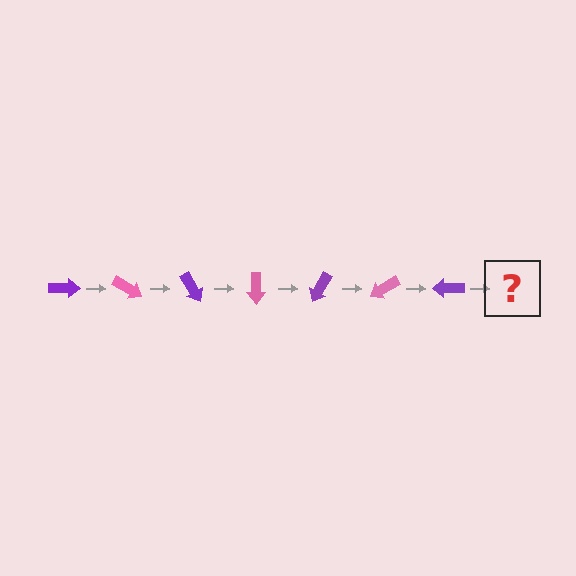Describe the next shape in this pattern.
It should be a pink arrow, rotated 210 degrees from the start.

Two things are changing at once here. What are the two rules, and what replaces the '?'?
The two rules are that it rotates 30 degrees each step and the color cycles through purple and pink. The '?' should be a pink arrow, rotated 210 degrees from the start.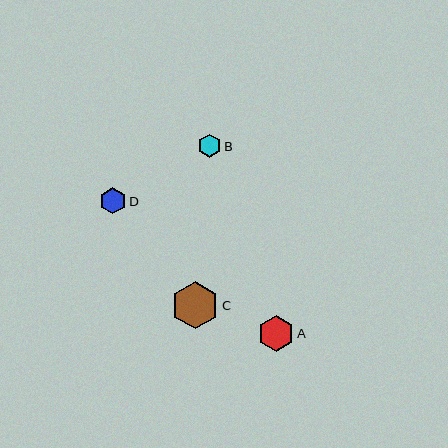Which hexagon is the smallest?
Hexagon B is the smallest with a size of approximately 23 pixels.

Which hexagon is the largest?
Hexagon C is the largest with a size of approximately 47 pixels.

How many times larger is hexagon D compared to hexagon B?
Hexagon D is approximately 1.1 times the size of hexagon B.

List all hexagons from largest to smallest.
From largest to smallest: C, A, D, B.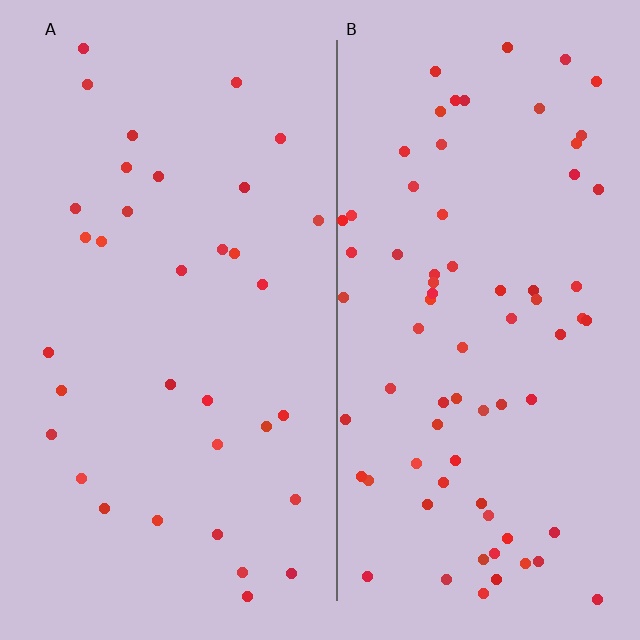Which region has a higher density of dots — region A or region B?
B (the right).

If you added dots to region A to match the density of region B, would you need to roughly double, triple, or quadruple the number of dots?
Approximately double.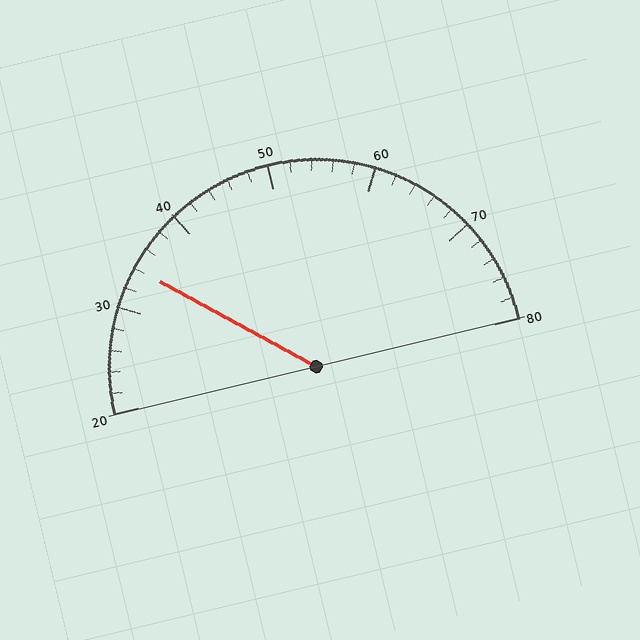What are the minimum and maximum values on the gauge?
The gauge ranges from 20 to 80.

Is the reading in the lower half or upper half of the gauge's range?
The reading is in the lower half of the range (20 to 80).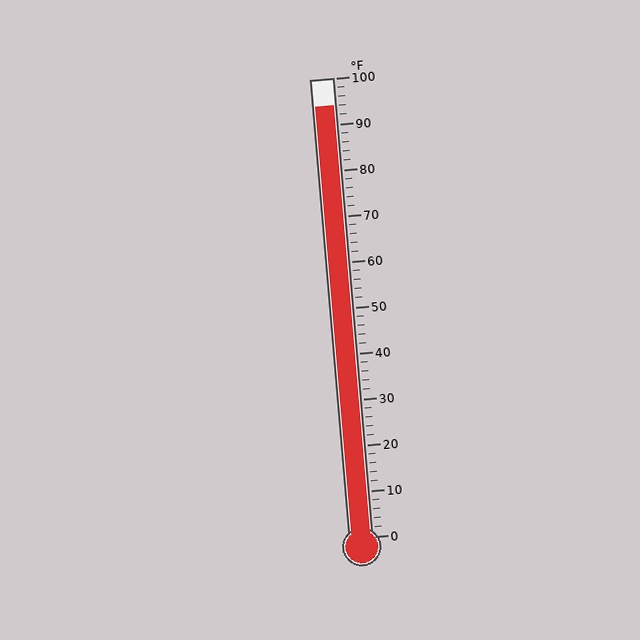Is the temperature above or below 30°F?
The temperature is above 30°F.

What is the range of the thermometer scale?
The thermometer scale ranges from 0°F to 100°F.